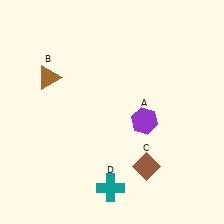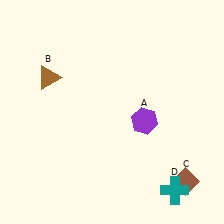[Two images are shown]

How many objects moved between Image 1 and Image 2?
2 objects moved between the two images.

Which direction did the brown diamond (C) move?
The brown diamond (C) moved right.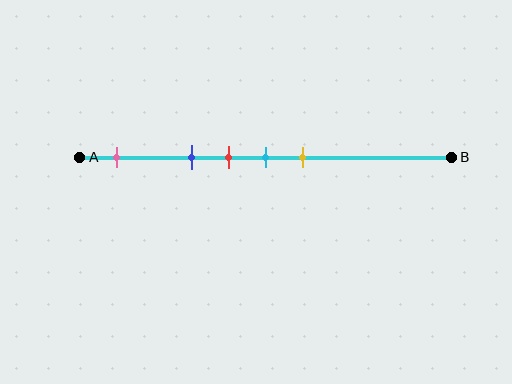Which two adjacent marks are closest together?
The red and cyan marks are the closest adjacent pair.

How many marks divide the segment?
There are 5 marks dividing the segment.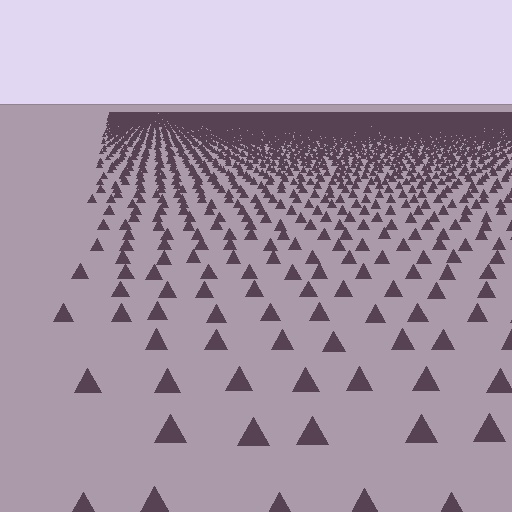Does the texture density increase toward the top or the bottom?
Density increases toward the top.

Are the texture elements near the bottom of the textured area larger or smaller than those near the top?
Larger. Near the bottom, elements are closer to the viewer and appear at a bigger on-screen size.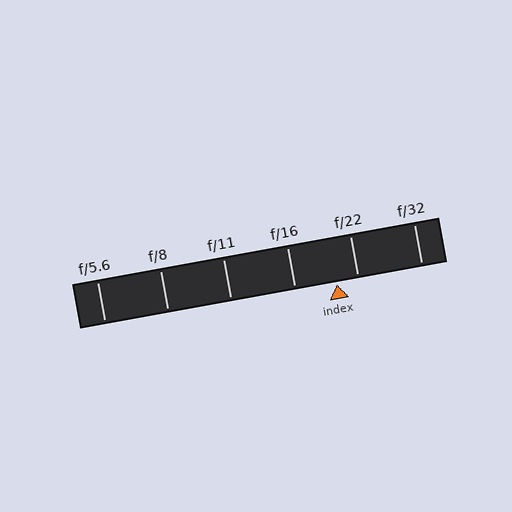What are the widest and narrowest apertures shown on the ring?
The widest aperture shown is f/5.6 and the narrowest is f/32.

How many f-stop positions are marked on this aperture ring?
There are 6 f-stop positions marked.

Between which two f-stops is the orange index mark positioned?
The index mark is between f/16 and f/22.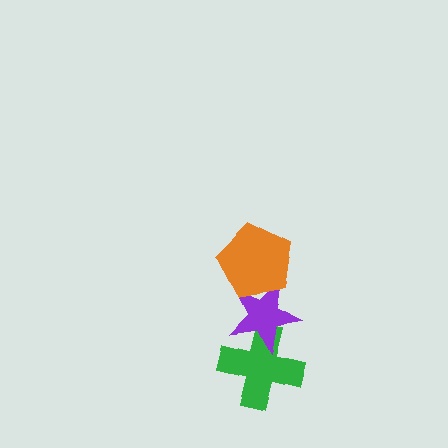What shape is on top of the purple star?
The orange pentagon is on top of the purple star.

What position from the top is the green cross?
The green cross is 3rd from the top.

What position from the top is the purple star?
The purple star is 2nd from the top.